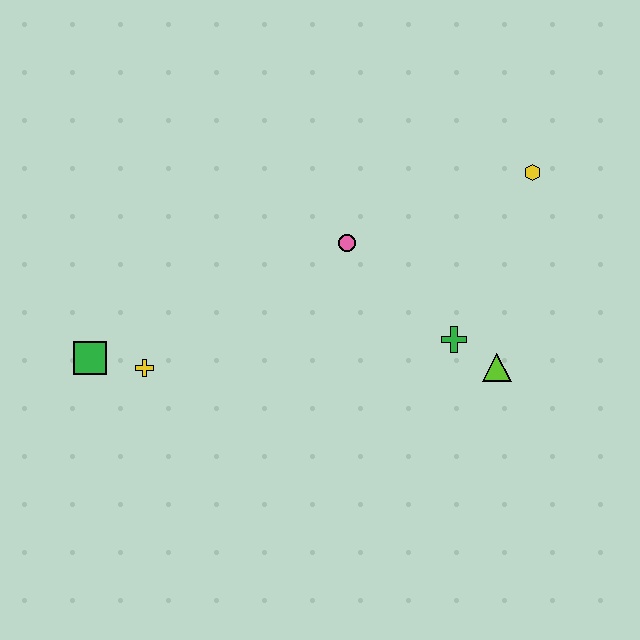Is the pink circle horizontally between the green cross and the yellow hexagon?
No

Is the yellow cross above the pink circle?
No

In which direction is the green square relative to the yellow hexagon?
The green square is to the left of the yellow hexagon.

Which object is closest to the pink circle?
The green cross is closest to the pink circle.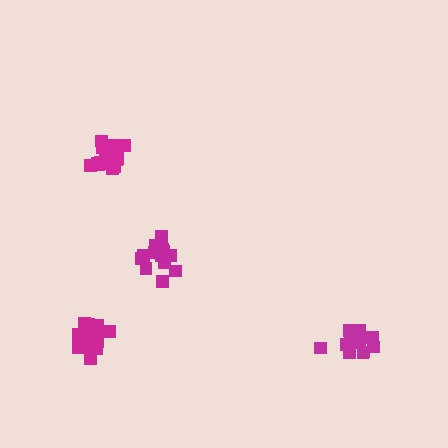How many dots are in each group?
Group 1: 15 dots, Group 2: 20 dots, Group 3: 21 dots, Group 4: 16 dots (72 total).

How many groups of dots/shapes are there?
There are 4 groups.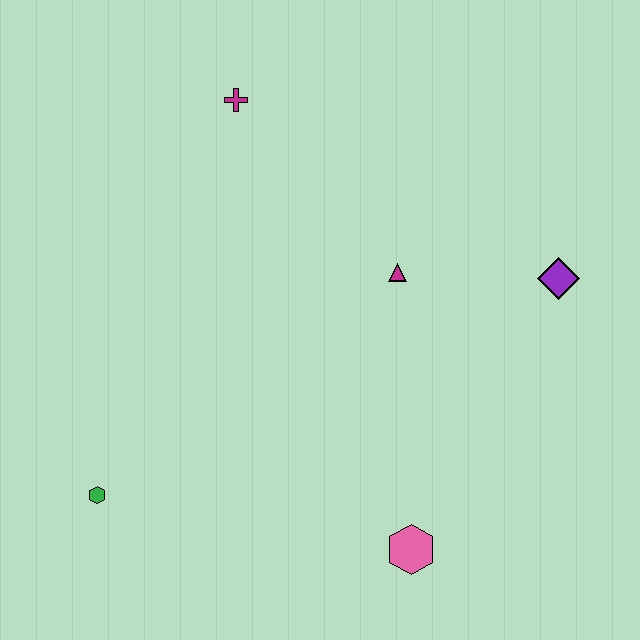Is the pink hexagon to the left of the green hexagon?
No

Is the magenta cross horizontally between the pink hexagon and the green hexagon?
Yes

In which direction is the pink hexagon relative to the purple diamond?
The pink hexagon is below the purple diamond.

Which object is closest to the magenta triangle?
The purple diamond is closest to the magenta triangle.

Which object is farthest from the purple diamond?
The green hexagon is farthest from the purple diamond.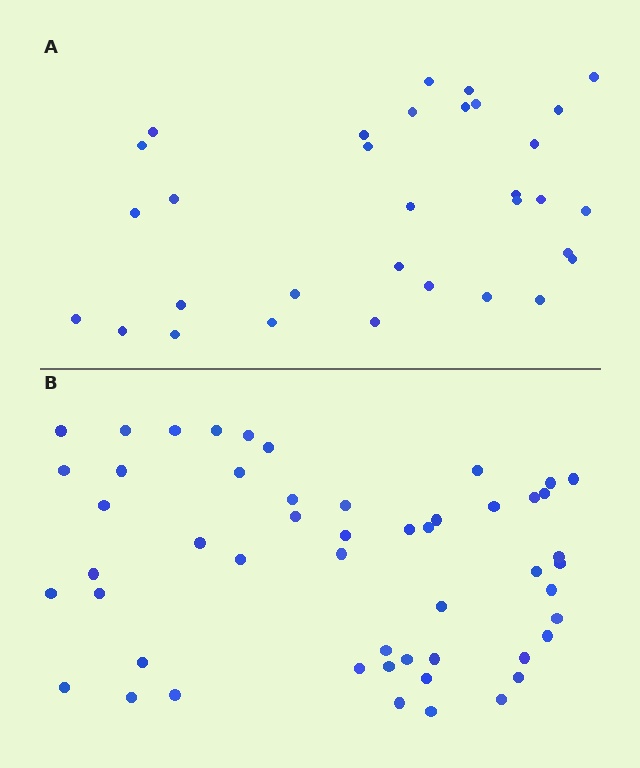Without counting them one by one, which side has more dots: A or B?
Region B (the bottom region) has more dots.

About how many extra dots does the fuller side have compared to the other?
Region B has approximately 20 more dots than region A.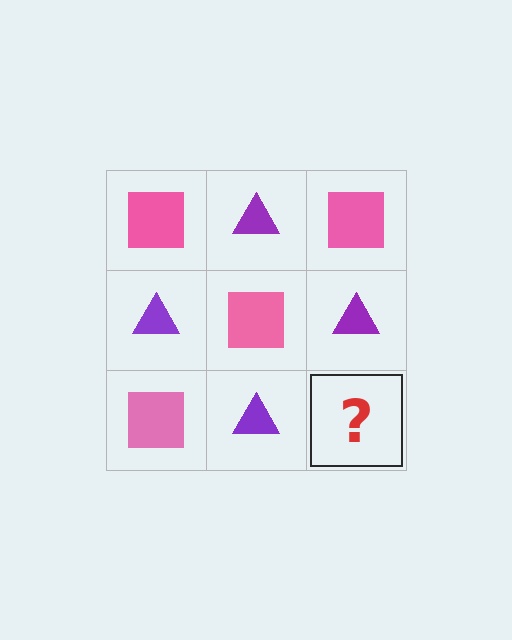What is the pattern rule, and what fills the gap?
The rule is that it alternates pink square and purple triangle in a checkerboard pattern. The gap should be filled with a pink square.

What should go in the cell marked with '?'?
The missing cell should contain a pink square.